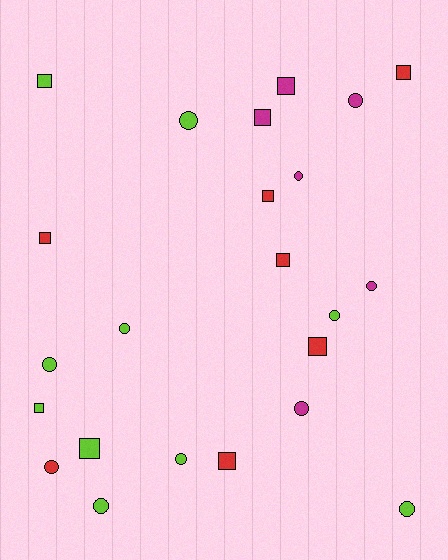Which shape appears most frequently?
Circle, with 12 objects.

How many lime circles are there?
There are 7 lime circles.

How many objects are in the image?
There are 23 objects.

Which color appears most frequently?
Lime, with 10 objects.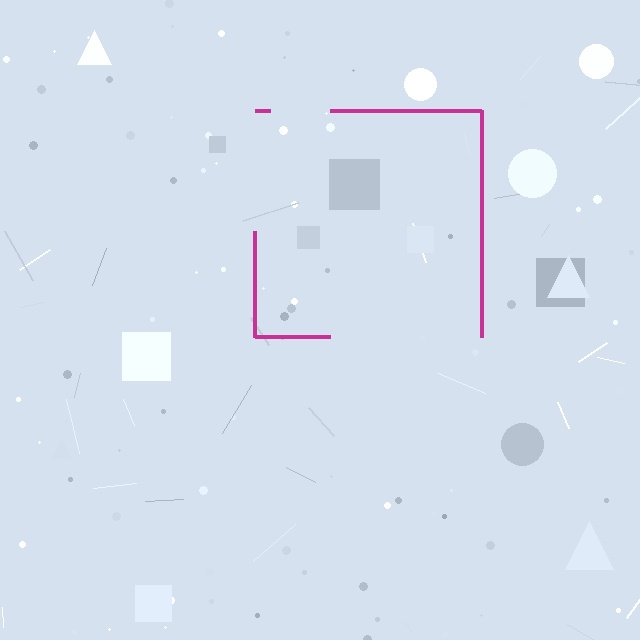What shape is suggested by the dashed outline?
The dashed outline suggests a square.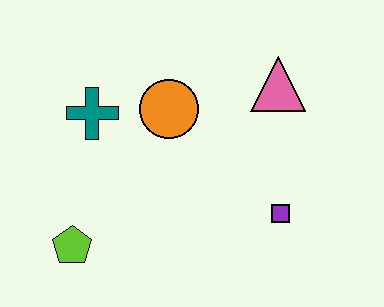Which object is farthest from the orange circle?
The lime pentagon is farthest from the orange circle.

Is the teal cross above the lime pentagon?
Yes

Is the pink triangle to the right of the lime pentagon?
Yes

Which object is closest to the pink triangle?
The orange circle is closest to the pink triangle.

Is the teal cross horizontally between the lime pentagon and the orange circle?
Yes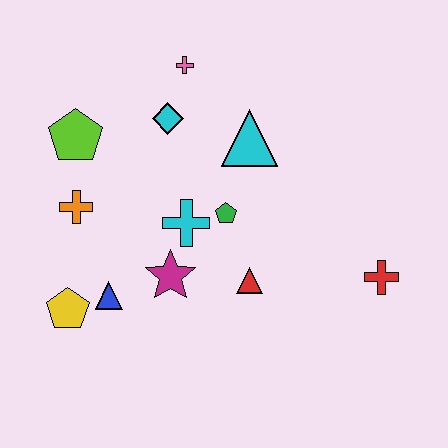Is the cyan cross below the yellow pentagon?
No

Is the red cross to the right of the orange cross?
Yes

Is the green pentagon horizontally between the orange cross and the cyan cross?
No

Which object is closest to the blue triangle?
The yellow pentagon is closest to the blue triangle.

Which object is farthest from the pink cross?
The red cross is farthest from the pink cross.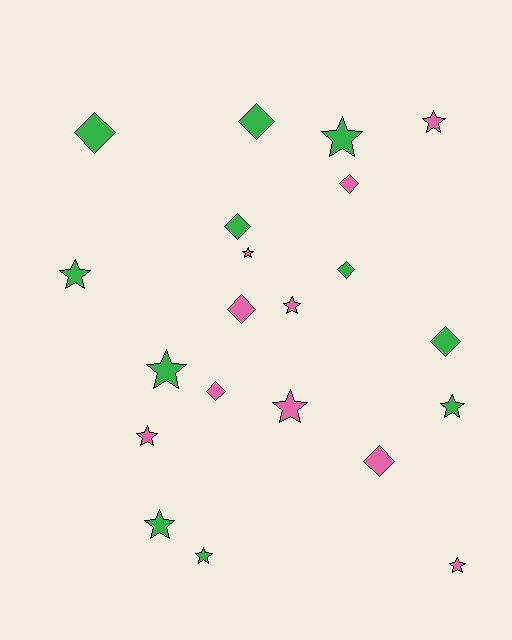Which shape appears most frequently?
Star, with 12 objects.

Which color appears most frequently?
Green, with 11 objects.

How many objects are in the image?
There are 21 objects.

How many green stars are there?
There are 6 green stars.